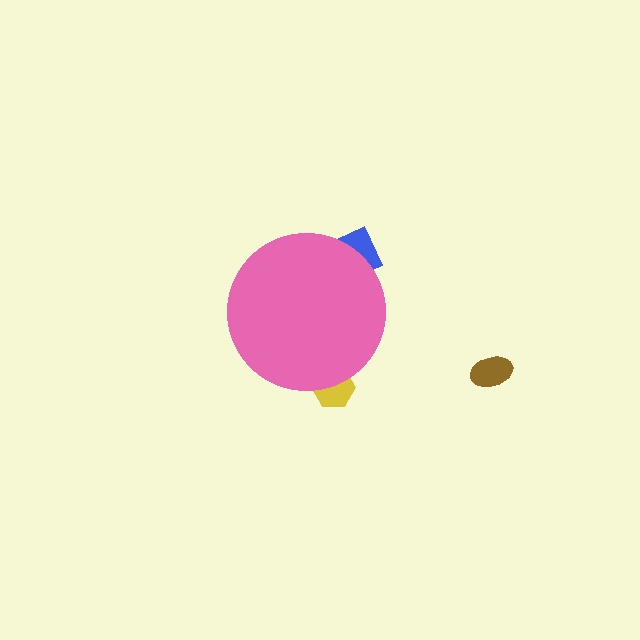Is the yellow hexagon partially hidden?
Yes, the yellow hexagon is partially hidden behind the pink circle.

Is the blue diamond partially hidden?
Yes, the blue diamond is partially hidden behind the pink circle.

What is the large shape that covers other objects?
A pink circle.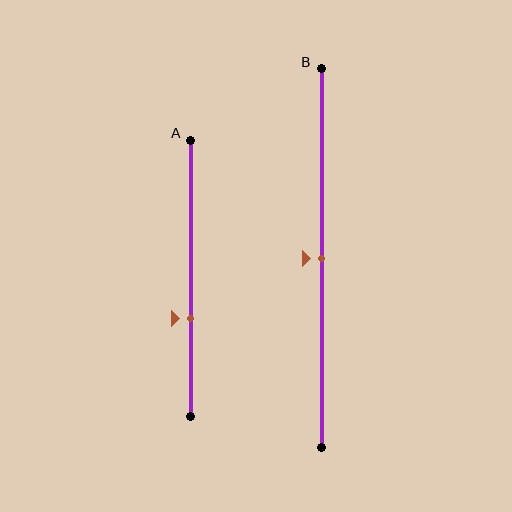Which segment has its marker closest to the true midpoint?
Segment B has its marker closest to the true midpoint.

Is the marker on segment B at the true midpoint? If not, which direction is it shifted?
Yes, the marker on segment B is at the true midpoint.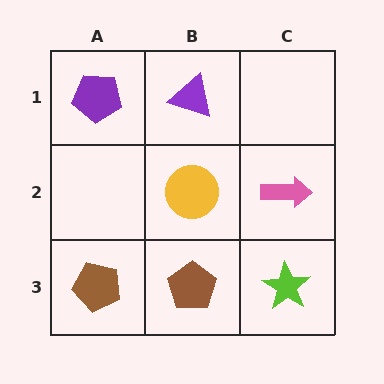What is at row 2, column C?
A pink arrow.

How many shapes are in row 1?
2 shapes.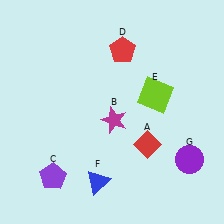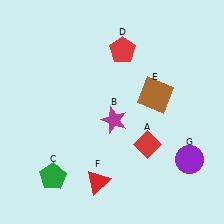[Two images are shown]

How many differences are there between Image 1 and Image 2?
There are 3 differences between the two images.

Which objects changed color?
C changed from purple to green. E changed from lime to brown. F changed from blue to red.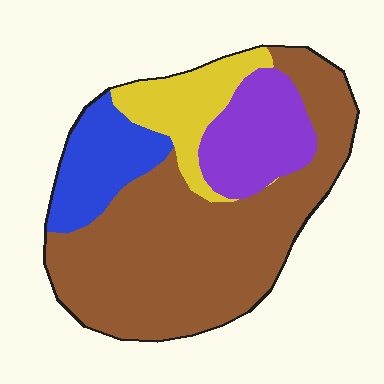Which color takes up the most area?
Brown, at roughly 55%.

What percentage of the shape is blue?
Blue covers 14% of the shape.